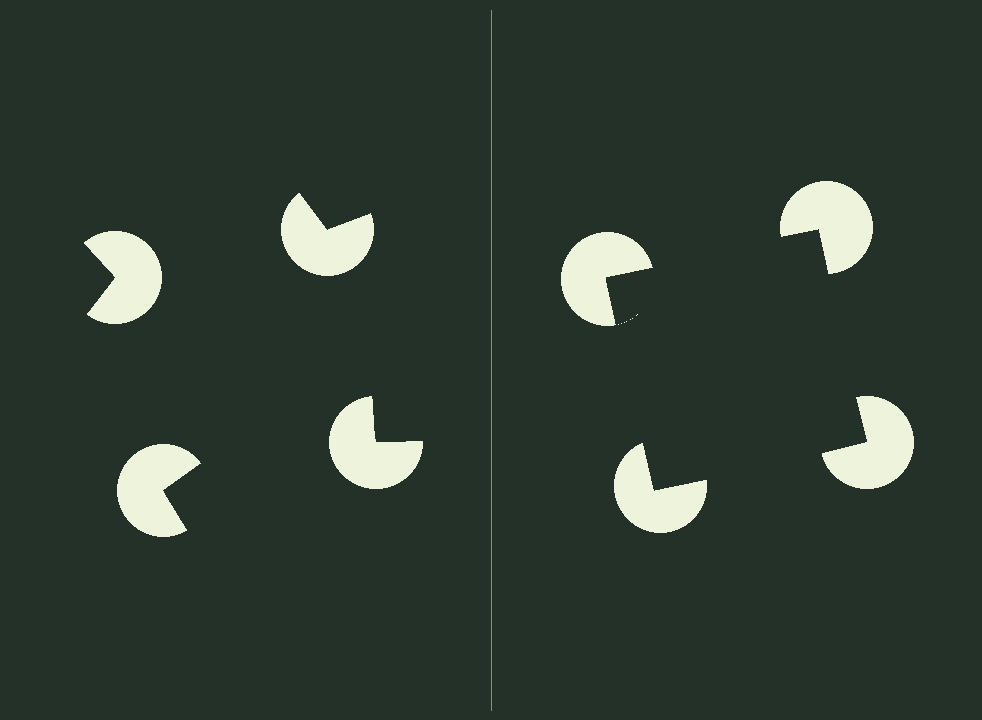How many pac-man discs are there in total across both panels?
8 — 4 on each side.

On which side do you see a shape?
An illusory square appears on the right side. On the left side the wedge cuts are rotated, so no coherent shape forms.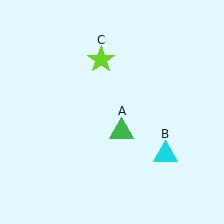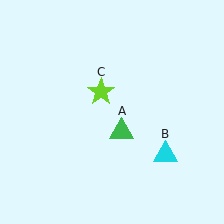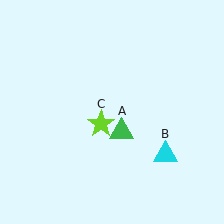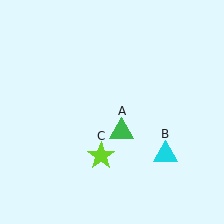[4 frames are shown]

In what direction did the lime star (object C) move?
The lime star (object C) moved down.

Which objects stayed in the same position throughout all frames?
Green triangle (object A) and cyan triangle (object B) remained stationary.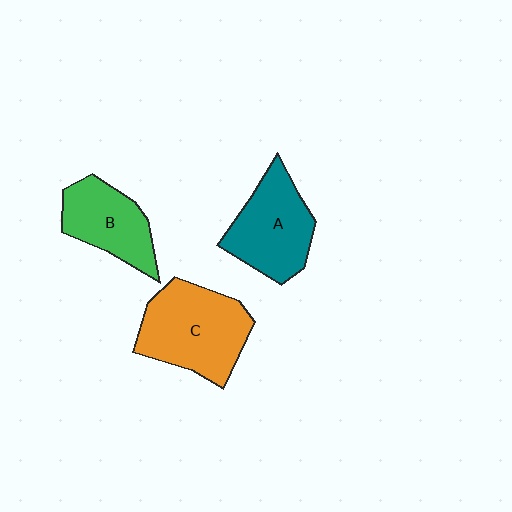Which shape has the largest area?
Shape C (orange).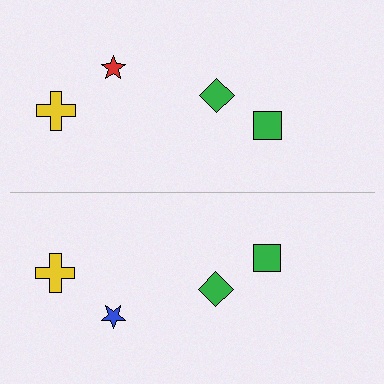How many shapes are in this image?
There are 8 shapes in this image.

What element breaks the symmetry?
The blue star on the bottom side breaks the symmetry — its mirror counterpart is red.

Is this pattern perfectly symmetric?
No, the pattern is not perfectly symmetric. The blue star on the bottom side breaks the symmetry — its mirror counterpart is red.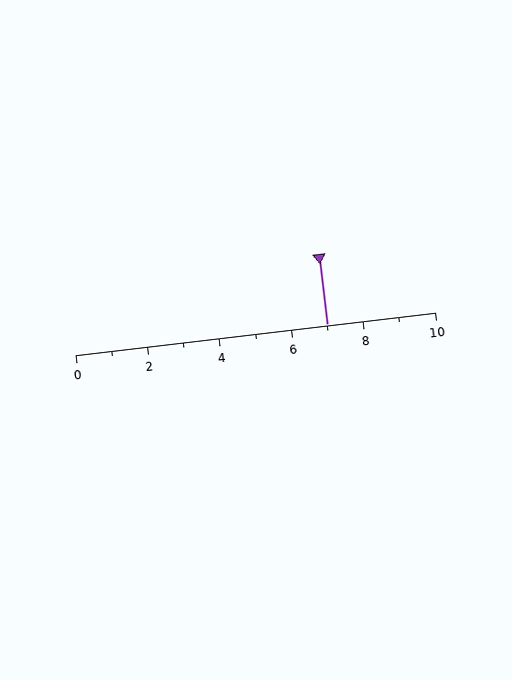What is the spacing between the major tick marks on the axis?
The major ticks are spaced 2 apart.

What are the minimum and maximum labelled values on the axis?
The axis runs from 0 to 10.